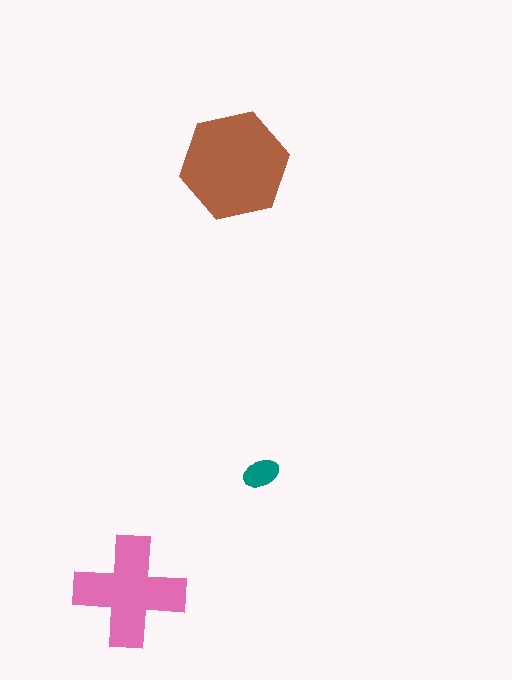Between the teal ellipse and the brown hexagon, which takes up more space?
The brown hexagon.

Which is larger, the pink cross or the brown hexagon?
The brown hexagon.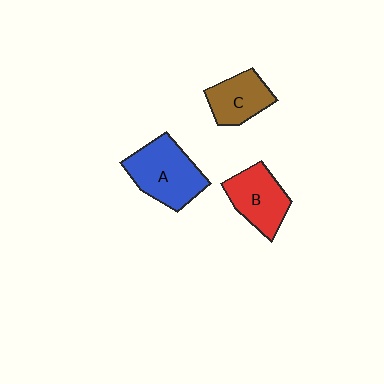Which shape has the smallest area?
Shape C (brown).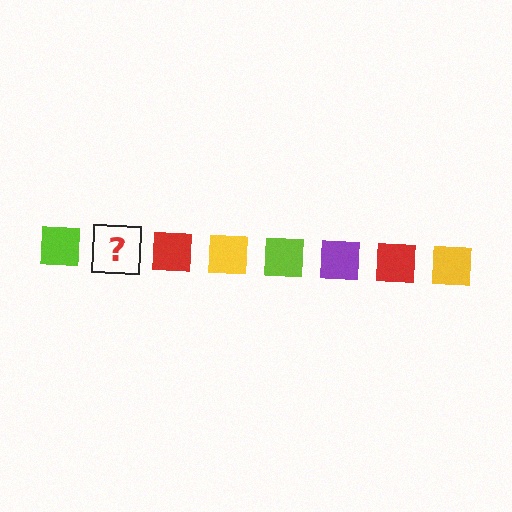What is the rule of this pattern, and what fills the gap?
The rule is that the pattern cycles through lime, purple, red, yellow squares. The gap should be filled with a purple square.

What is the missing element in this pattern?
The missing element is a purple square.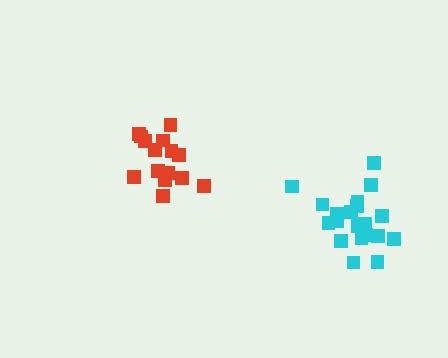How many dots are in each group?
Group 1: 15 dots, Group 2: 20 dots (35 total).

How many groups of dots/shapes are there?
There are 2 groups.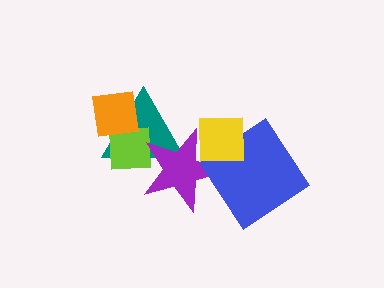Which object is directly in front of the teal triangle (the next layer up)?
The lime square is directly in front of the teal triangle.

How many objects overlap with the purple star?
4 objects overlap with the purple star.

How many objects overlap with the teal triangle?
3 objects overlap with the teal triangle.